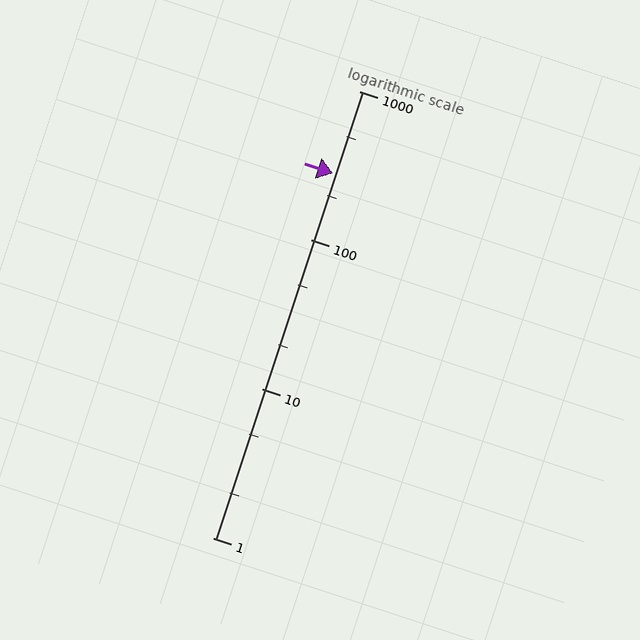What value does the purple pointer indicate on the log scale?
The pointer indicates approximately 280.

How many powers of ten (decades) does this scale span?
The scale spans 3 decades, from 1 to 1000.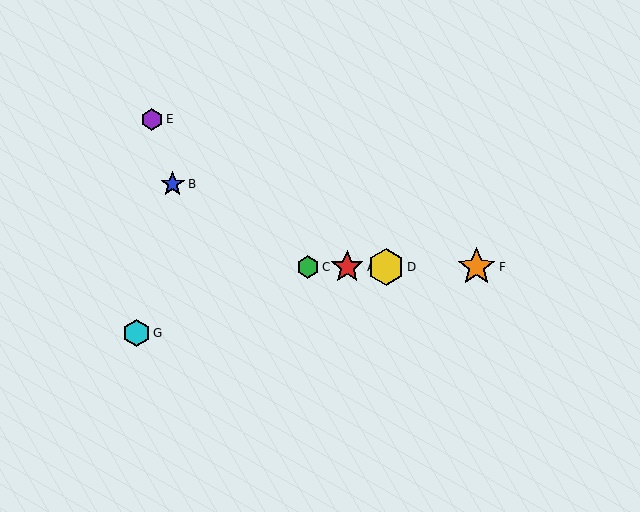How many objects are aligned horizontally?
4 objects (A, C, D, F) are aligned horizontally.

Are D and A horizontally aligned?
Yes, both are at y≈267.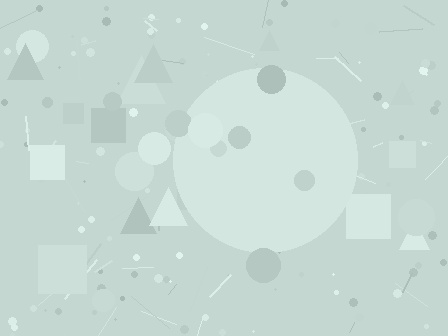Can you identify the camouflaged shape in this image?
The camouflaged shape is a circle.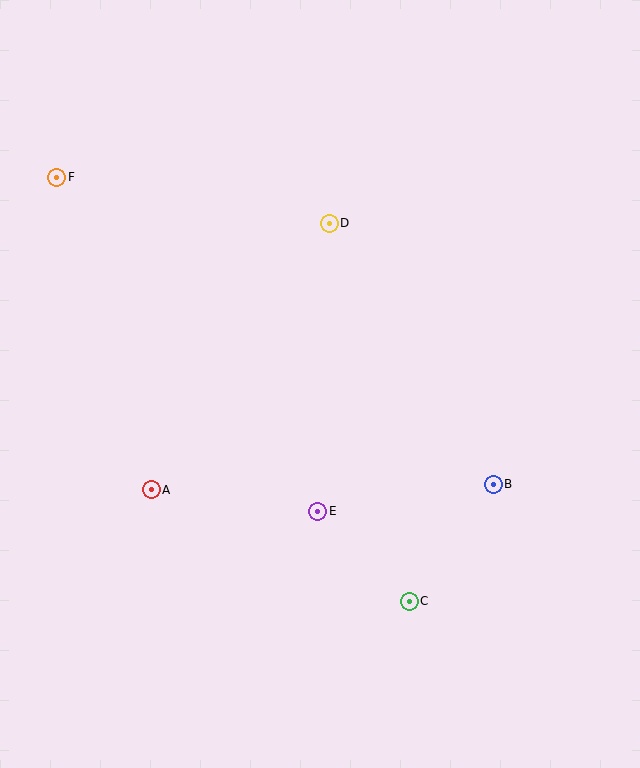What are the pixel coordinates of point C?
Point C is at (409, 601).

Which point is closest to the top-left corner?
Point F is closest to the top-left corner.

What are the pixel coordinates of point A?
Point A is at (151, 490).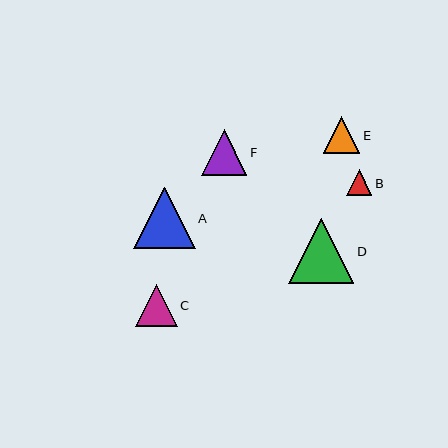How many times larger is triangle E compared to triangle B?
Triangle E is approximately 1.4 times the size of triangle B.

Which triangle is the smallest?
Triangle B is the smallest with a size of approximately 26 pixels.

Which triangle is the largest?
Triangle D is the largest with a size of approximately 65 pixels.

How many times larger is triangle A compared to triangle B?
Triangle A is approximately 2.4 times the size of triangle B.